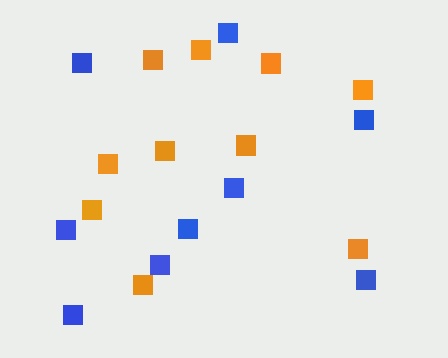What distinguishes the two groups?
There are 2 groups: one group of orange squares (10) and one group of blue squares (9).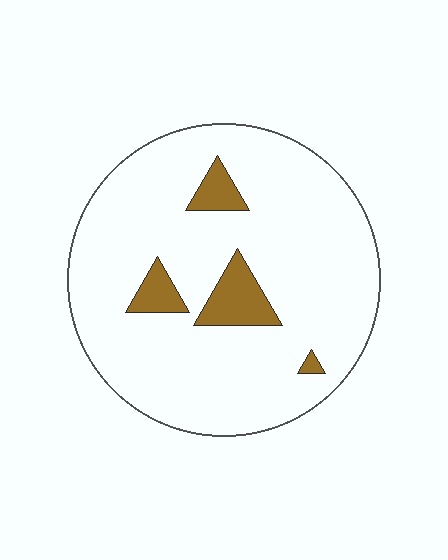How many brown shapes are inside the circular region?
4.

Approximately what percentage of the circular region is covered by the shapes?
Approximately 10%.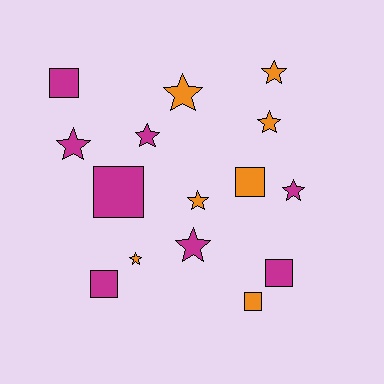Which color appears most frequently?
Magenta, with 8 objects.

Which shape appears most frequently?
Star, with 9 objects.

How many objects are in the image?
There are 15 objects.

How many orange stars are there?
There are 5 orange stars.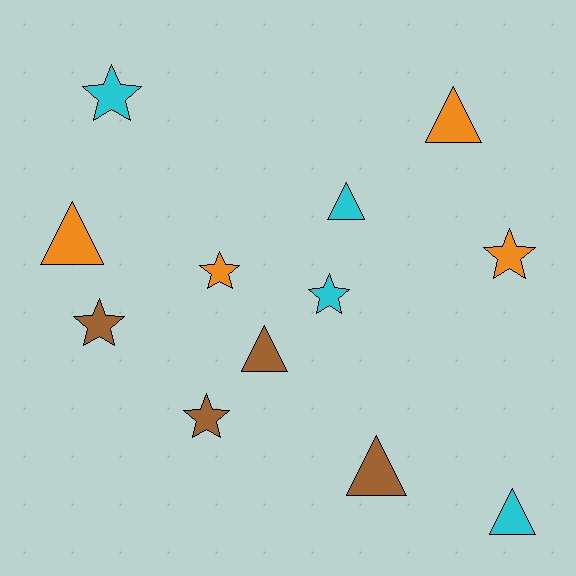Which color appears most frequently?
Orange, with 4 objects.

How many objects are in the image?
There are 12 objects.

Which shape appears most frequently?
Triangle, with 6 objects.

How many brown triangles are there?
There are 2 brown triangles.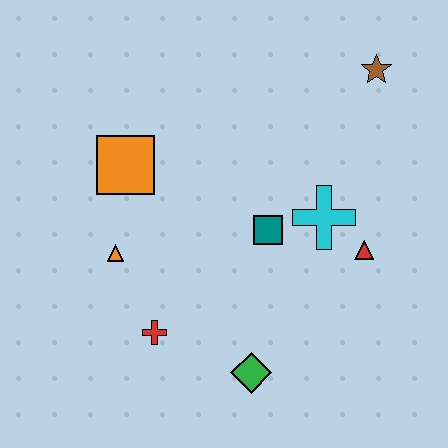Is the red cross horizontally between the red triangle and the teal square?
No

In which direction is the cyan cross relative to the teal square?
The cyan cross is to the right of the teal square.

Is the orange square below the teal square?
No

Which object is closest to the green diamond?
The red cross is closest to the green diamond.